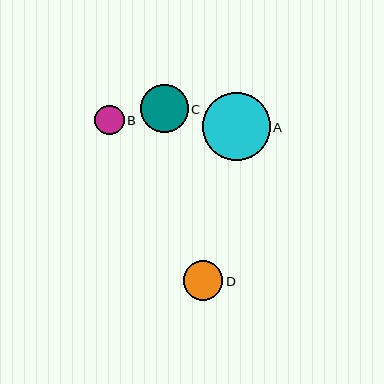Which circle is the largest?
Circle A is the largest with a size of approximately 68 pixels.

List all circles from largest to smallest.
From largest to smallest: A, C, D, B.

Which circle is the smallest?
Circle B is the smallest with a size of approximately 29 pixels.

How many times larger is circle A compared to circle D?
Circle A is approximately 1.7 times the size of circle D.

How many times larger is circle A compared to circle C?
Circle A is approximately 1.4 times the size of circle C.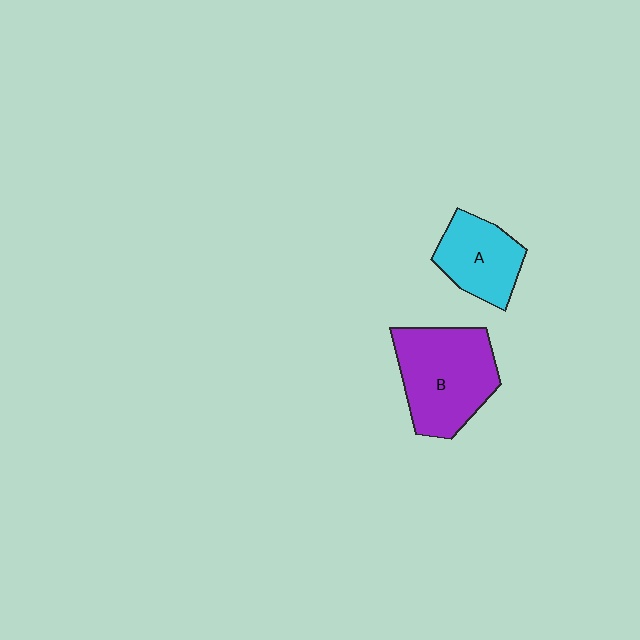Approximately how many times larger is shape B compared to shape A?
Approximately 1.6 times.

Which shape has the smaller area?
Shape A (cyan).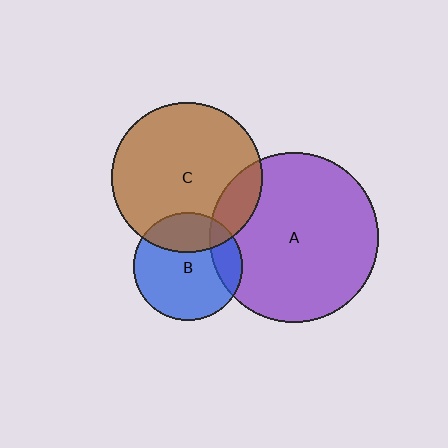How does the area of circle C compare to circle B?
Approximately 1.9 times.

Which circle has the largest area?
Circle A (purple).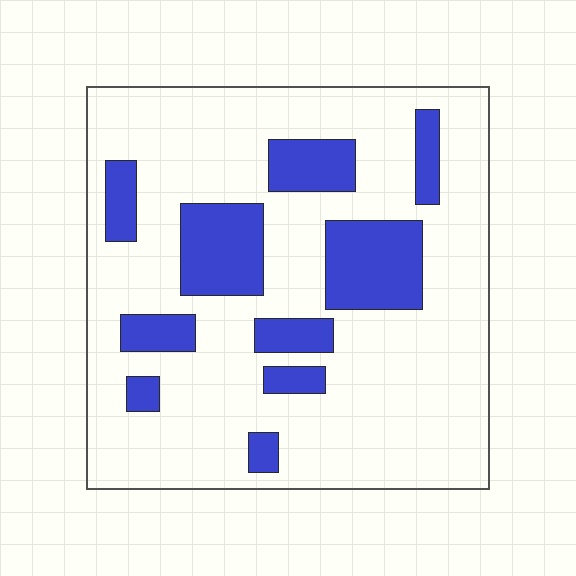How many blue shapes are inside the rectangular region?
10.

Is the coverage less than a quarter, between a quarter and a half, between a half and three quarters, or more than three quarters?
Less than a quarter.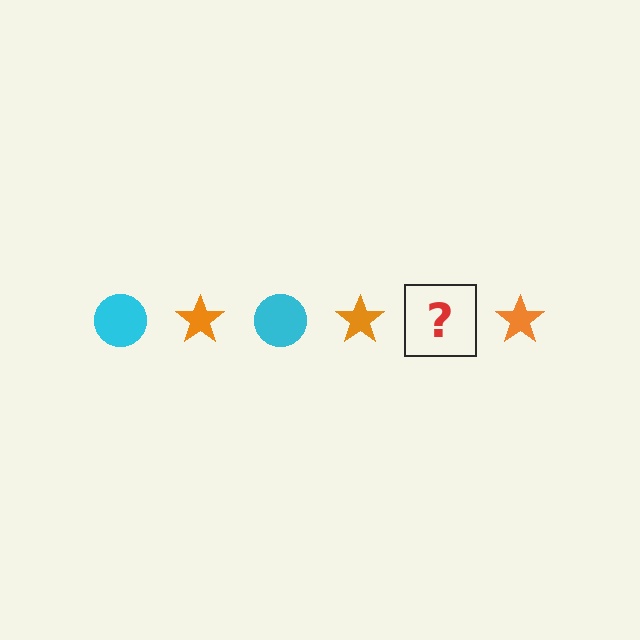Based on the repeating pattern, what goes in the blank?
The blank should be a cyan circle.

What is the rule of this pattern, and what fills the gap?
The rule is that the pattern alternates between cyan circle and orange star. The gap should be filled with a cyan circle.